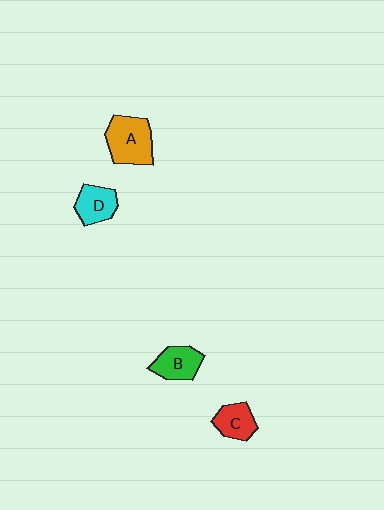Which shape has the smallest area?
Shape C (red).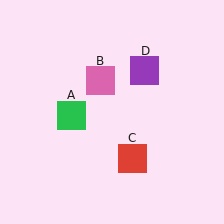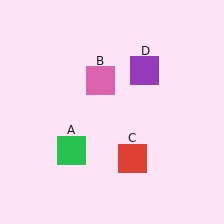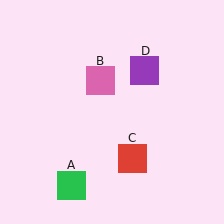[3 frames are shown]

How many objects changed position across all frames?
1 object changed position: green square (object A).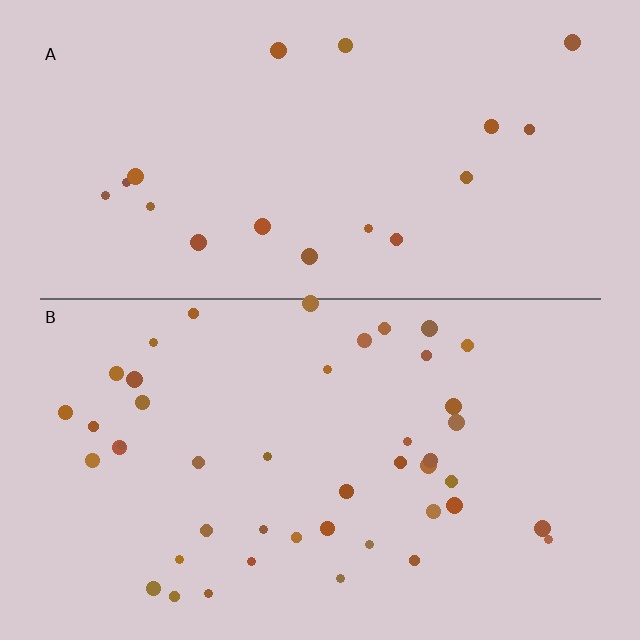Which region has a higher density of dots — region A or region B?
B (the bottom).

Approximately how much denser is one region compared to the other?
Approximately 2.5× — region B over region A.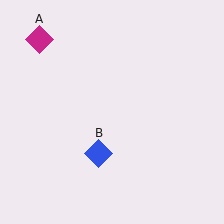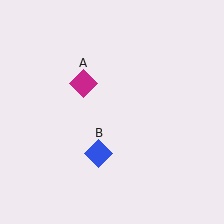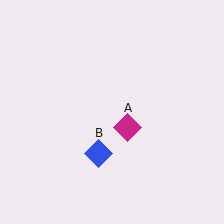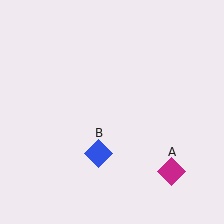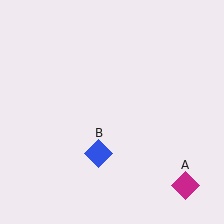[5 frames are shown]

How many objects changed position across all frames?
1 object changed position: magenta diamond (object A).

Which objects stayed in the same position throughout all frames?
Blue diamond (object B) remained stationary.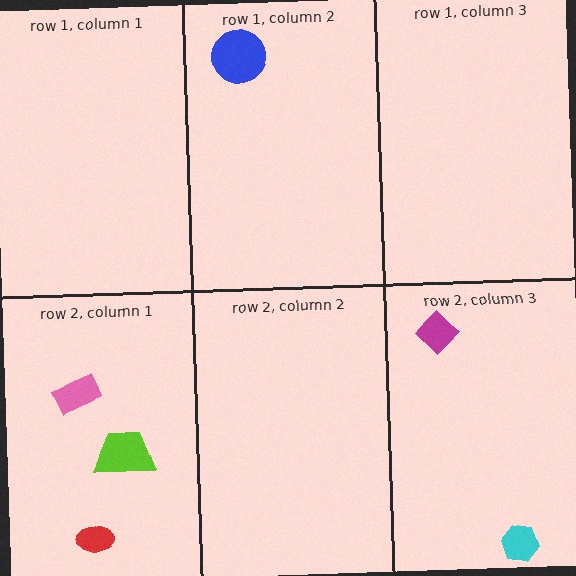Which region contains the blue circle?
The row 1, column 2 region.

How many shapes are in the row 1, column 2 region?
1.